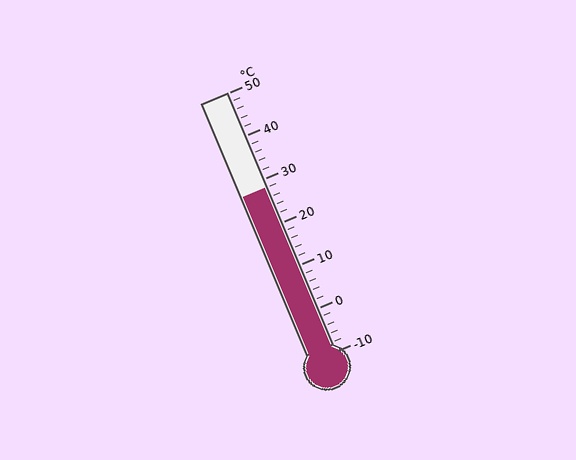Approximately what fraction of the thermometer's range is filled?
The thermometer is filled to approximately 65% of its range.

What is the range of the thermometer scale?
The thermometer scale ranges from -10°C to 50°C.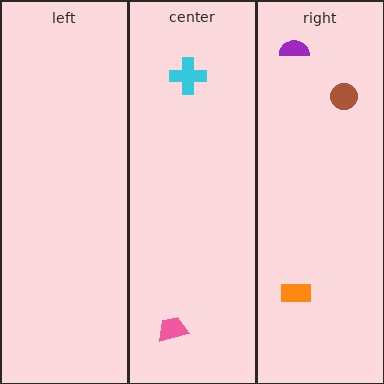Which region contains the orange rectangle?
The right region.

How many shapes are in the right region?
3.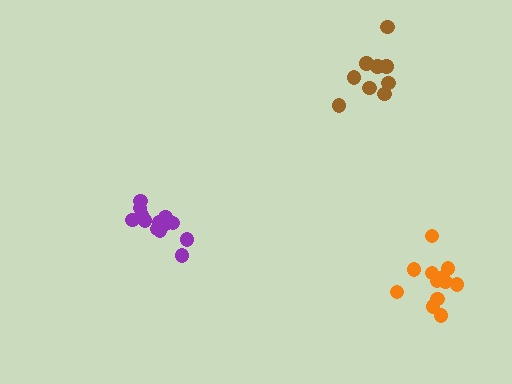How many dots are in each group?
Group 1: 13 dots, Group 2: 12 dots, Group 3: 9 dots (34 total).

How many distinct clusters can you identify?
There are 3 distinct clusters.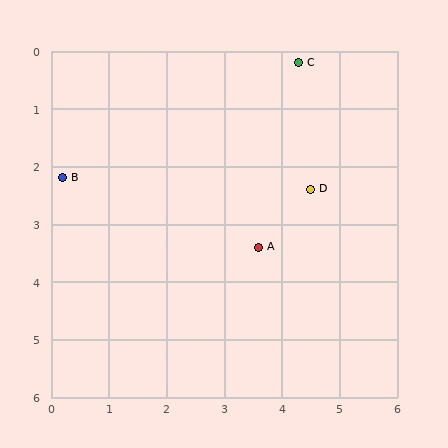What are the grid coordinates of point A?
Point A is at approximately (3.6, 3.4).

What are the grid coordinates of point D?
Point D is at approximately (4.5, 2.4).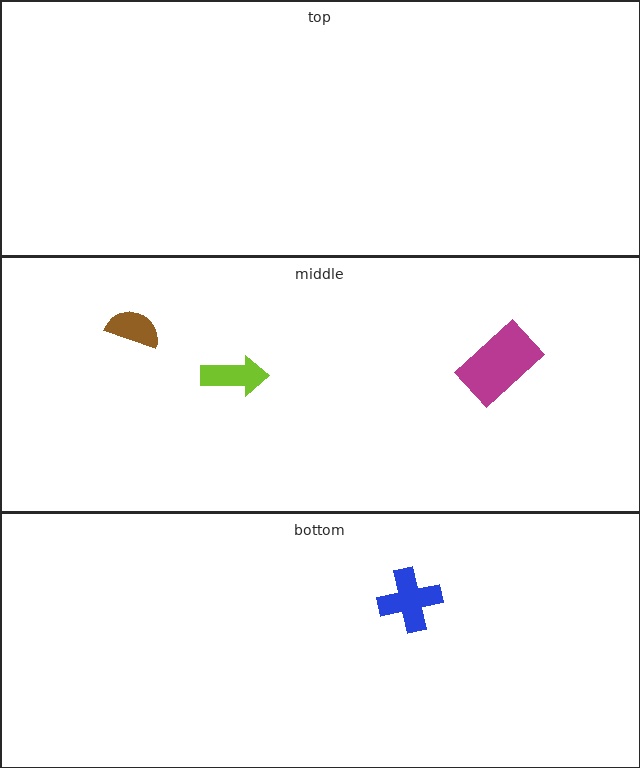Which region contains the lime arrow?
The middle region.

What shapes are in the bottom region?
The blue cross.